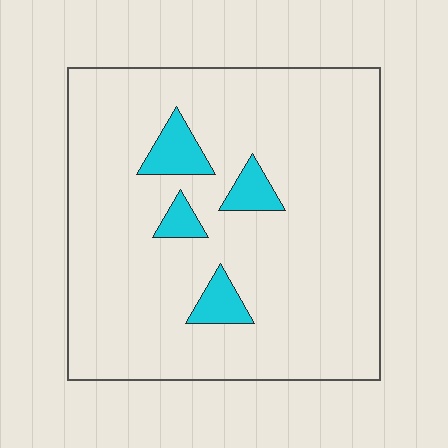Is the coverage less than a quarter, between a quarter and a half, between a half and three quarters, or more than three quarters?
Less than a quarter.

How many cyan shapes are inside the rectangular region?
4.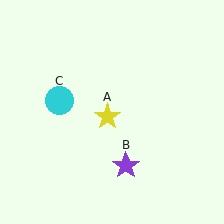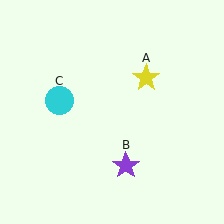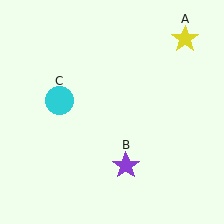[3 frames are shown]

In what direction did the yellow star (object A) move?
The yellow star (object A) moved up and to the right.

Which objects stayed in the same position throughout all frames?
Purple star (object B) and cyan circle (object C) remained stationary.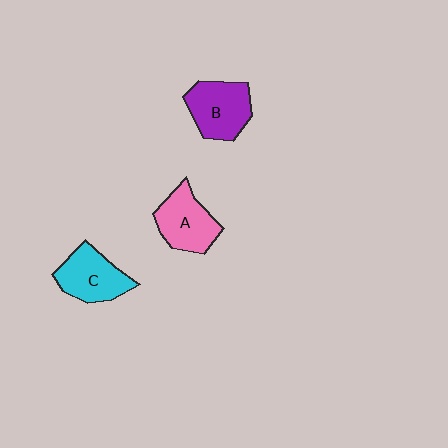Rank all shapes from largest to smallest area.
From largest to smallest: B (purple), C (cyan), A (pink).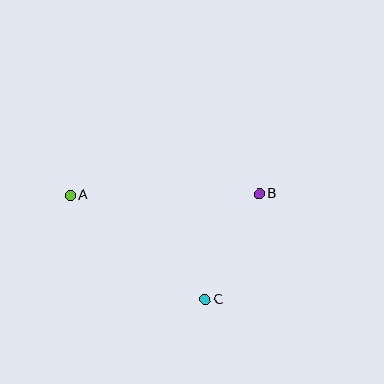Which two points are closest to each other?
Points B and C are closest to each other.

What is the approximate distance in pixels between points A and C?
The distance between A and C is approximately 171 pixels.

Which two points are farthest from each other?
Points A and B are farthest from each other.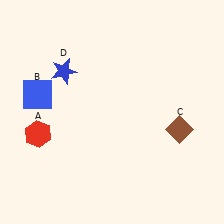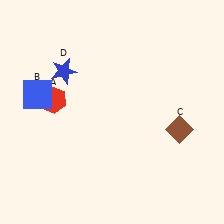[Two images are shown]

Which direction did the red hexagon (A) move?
The red hexagon (A) moved up.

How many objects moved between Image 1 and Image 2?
1 object moved between the two images.